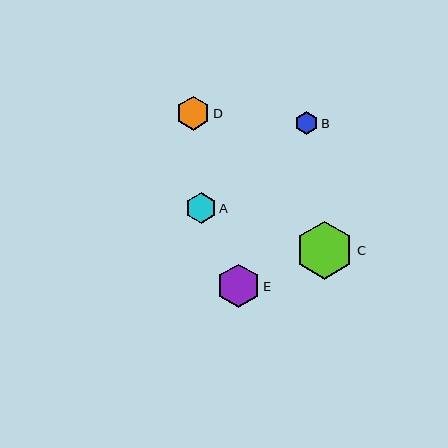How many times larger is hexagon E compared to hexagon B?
Hexagon E is approximately 1.9 times the size of hexagon B.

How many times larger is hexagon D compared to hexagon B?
Hexagon D is approximately 1.5 times the size of hexagon B.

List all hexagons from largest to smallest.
From largest to smallest: C, E, D, A, B.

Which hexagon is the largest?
Hexagon C is the largest with a size of approximately 58 pixels.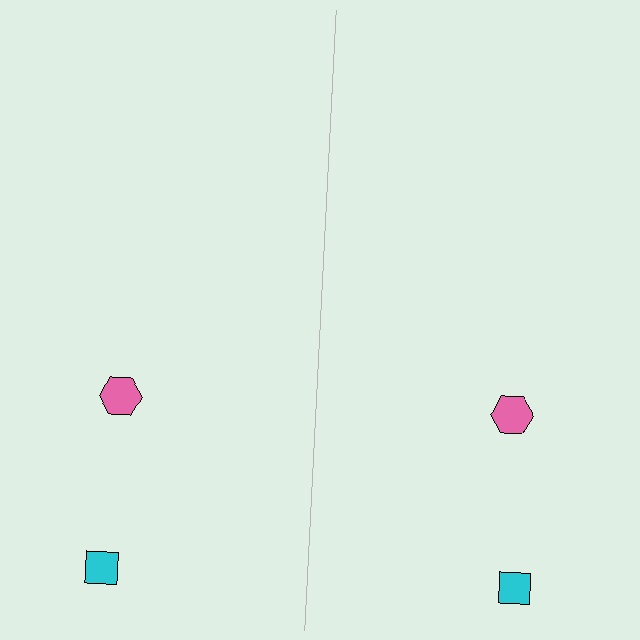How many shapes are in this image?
There are 4 shapes in this image.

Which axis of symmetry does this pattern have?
The pattern has a vertical axis of symmetry running through the center of the image.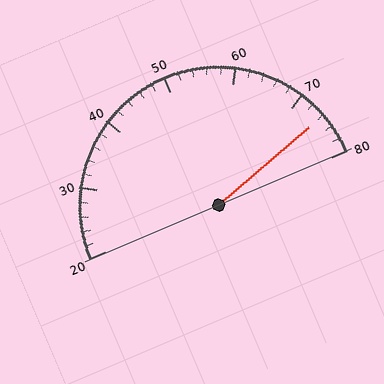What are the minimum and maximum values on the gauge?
The gauge ranges from 20 to 80.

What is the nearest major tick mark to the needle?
The nearest major tick mark is 70.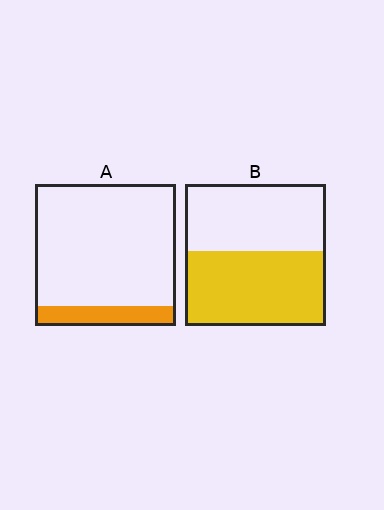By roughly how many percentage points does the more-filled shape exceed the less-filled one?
By roughly 40 percentage points (B over A).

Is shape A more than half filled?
No.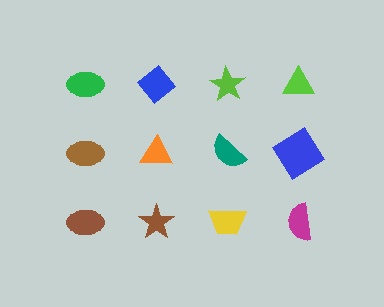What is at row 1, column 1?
A green ellipse.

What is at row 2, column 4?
A blue diamond.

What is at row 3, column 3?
A yellow trapezoid.